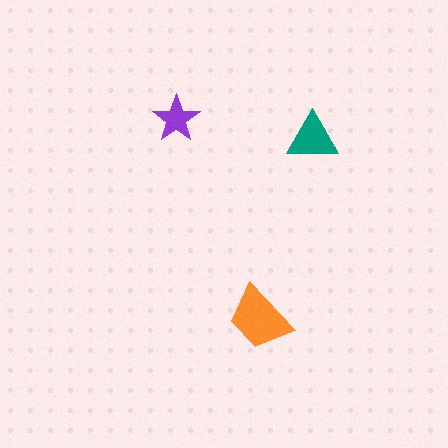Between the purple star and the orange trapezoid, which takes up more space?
The orange trapezoid.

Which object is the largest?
The orange trapezoid.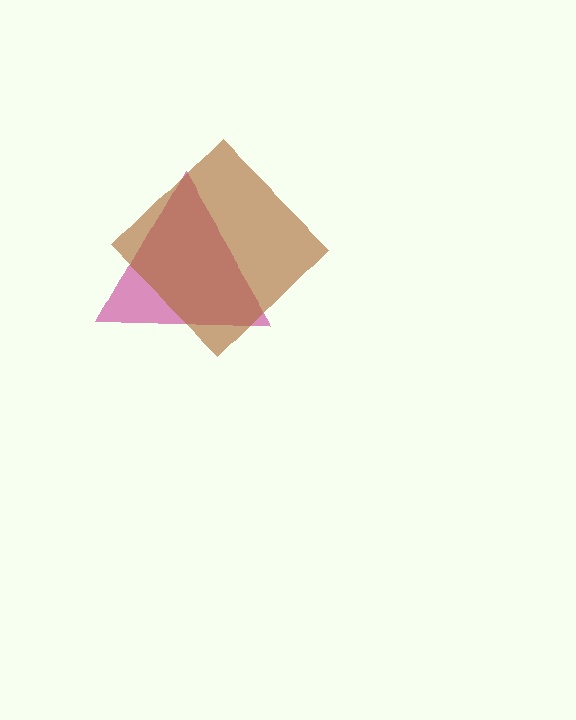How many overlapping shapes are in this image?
There are 2 overlapping shapes in the image.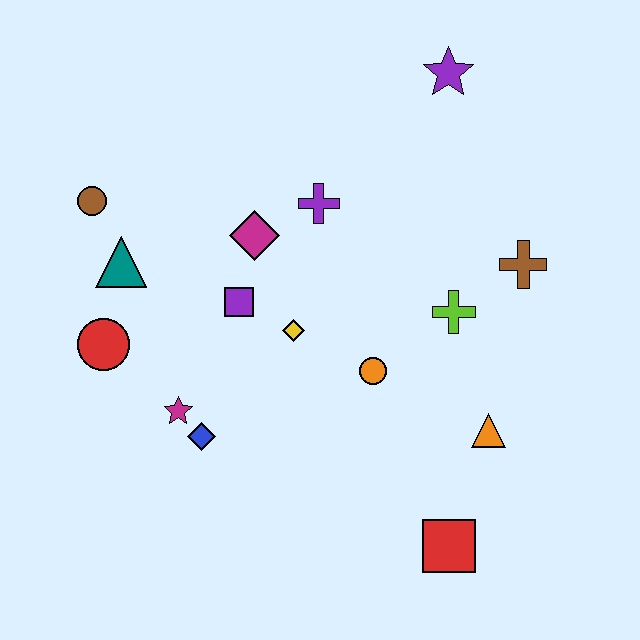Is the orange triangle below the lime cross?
Yes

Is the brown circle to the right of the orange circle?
No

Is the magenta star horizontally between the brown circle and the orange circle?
Yes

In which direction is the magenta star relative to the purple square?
The magenta star is below the purple square.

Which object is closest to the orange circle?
The yellow diamond is closest to the orange circle.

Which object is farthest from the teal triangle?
The red square is farthest from the teal triangle.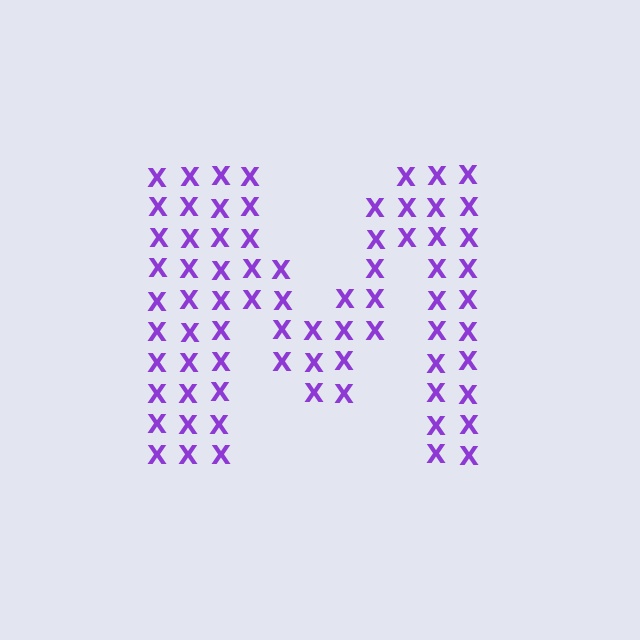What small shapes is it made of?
It is made of small letter X's.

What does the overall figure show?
The overall figure shows the letter M.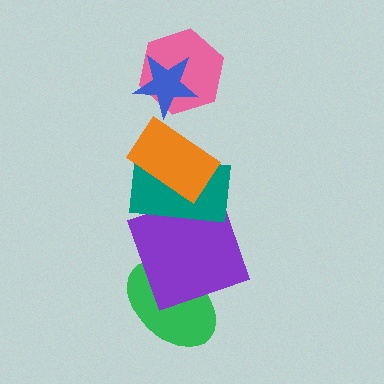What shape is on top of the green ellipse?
The purple square is on top of the green ellipse.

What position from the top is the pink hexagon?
The pink hexagon is 2nd from the top.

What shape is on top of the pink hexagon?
The blue star is on top of the pink hexagon.